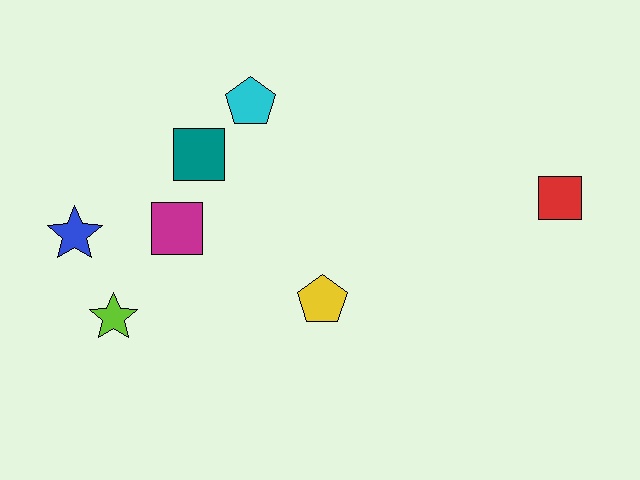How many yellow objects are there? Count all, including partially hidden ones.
There is 1 yellow object.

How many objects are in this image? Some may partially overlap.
There are 7 objects.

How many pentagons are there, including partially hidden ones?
There are 2 pentagons.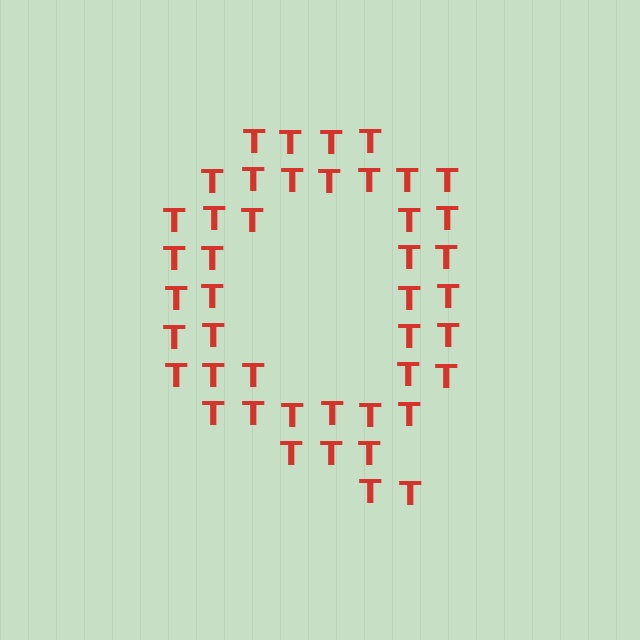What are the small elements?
The small elements are letter T's.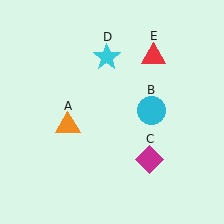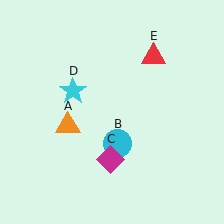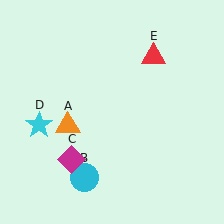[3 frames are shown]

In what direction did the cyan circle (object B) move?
The cyan circle (object B) moved down and to the left.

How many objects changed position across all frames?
3 objects changed position: cyan circle (object B), magenta diamond (object C), cyan star (object D).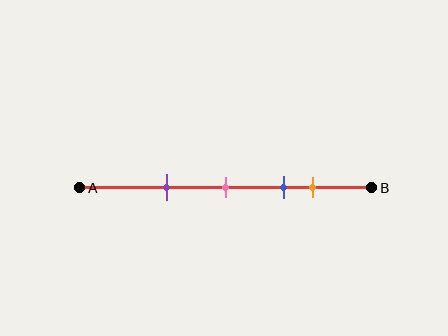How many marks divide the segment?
There are 4 marks dividing the segment.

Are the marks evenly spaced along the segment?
No, the marks are not evenly spaced.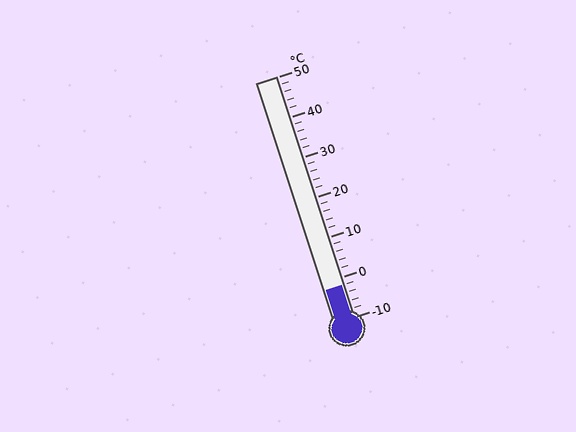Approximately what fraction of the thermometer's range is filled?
The thermometer is filled to approximately 15% of its range.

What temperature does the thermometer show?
The thermometer shows approximately -2°C.